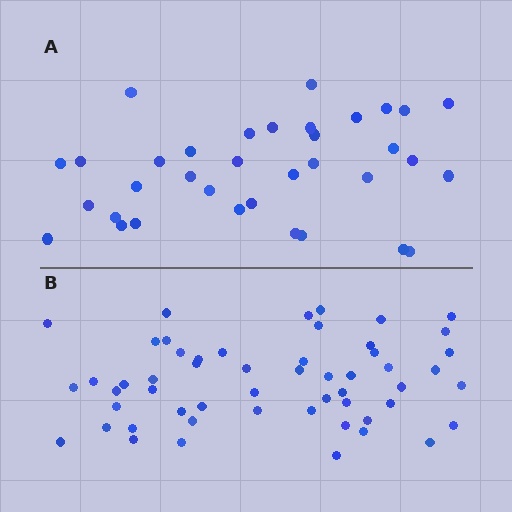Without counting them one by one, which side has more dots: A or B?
Region B (the bottom region) has more dots.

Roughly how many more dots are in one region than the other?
Region B has approximately 20 more dots than region A.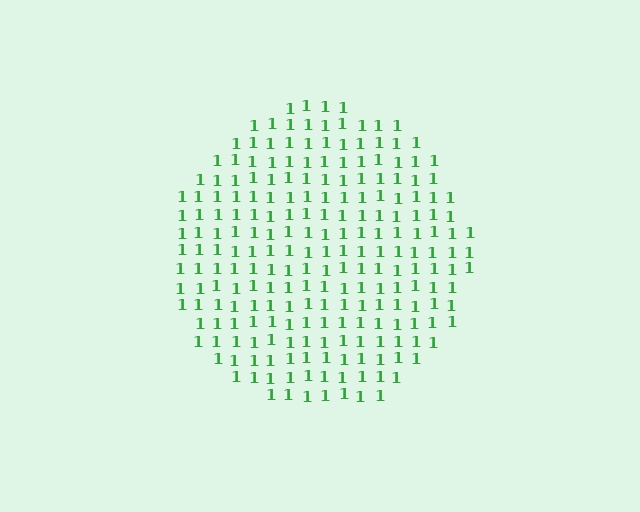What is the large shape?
The large shape is a circle.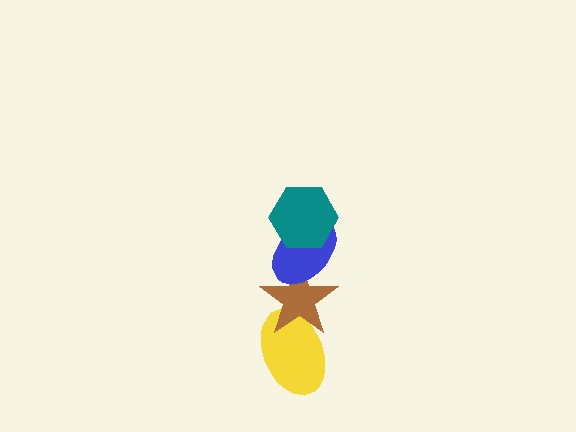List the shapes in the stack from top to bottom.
From top to bottom: the teal hexagon, the blue ellipse, the brown star, the yellow ellipse.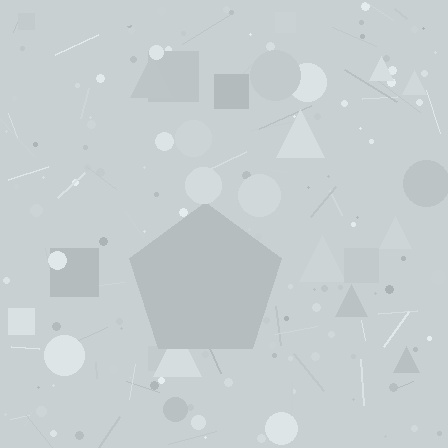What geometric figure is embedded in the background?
A pentagon is embedded in the background.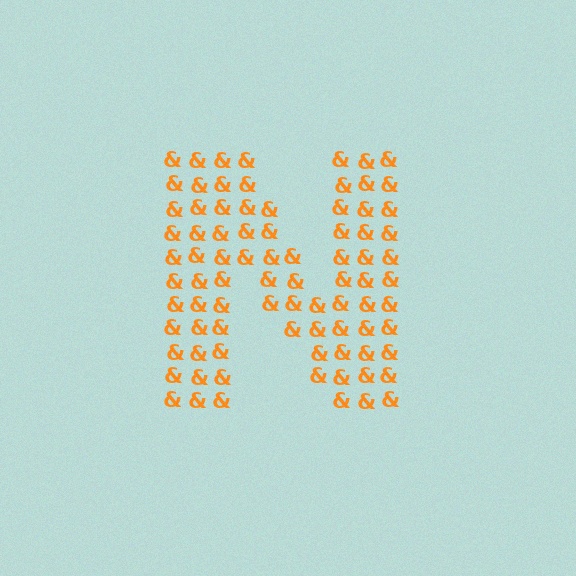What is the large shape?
The large shape is the letter N.